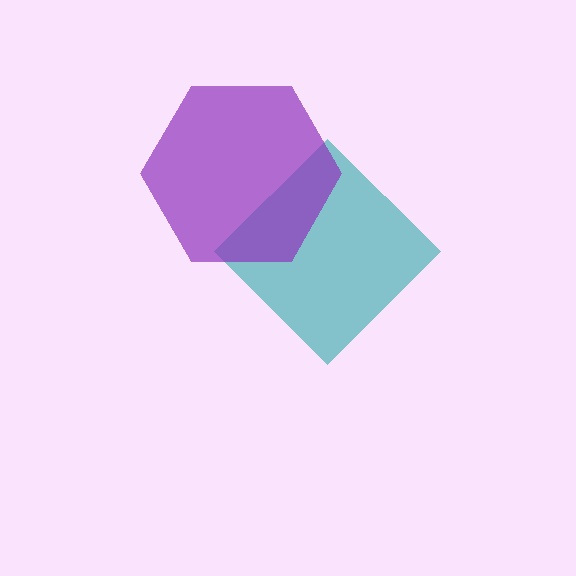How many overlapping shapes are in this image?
There are 2 overlapping shapes in the image.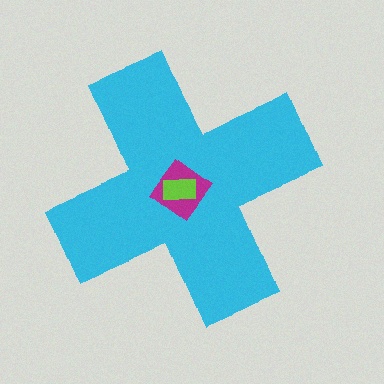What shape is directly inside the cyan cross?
The magenta diamond.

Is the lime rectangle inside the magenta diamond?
Yes.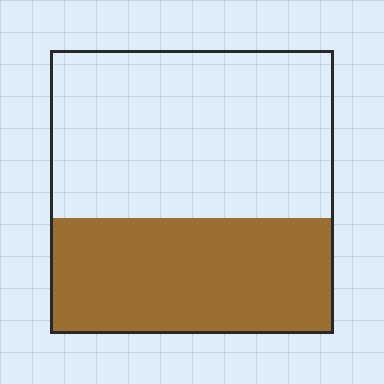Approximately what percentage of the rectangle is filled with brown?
Approximately 40%.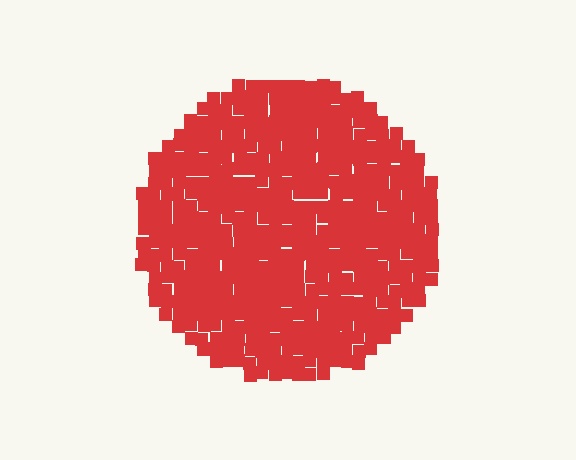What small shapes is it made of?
It is made of small squares.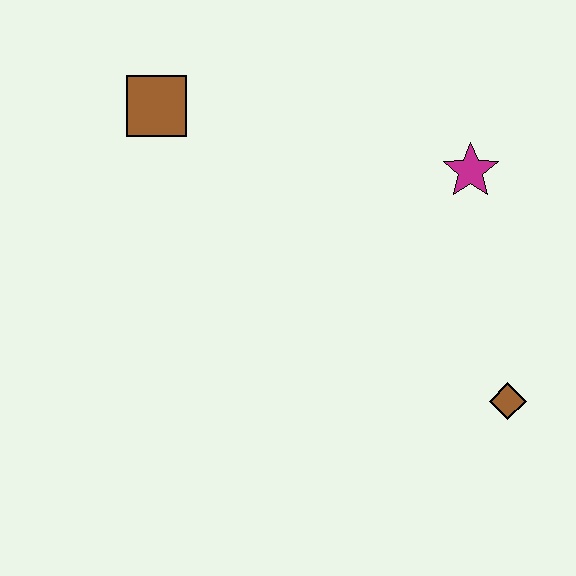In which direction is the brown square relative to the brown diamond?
The brown square is to the left of the brown diamond.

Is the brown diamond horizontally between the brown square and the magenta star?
No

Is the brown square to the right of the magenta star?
No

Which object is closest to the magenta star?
The brown diamond is closest to the magenta star.